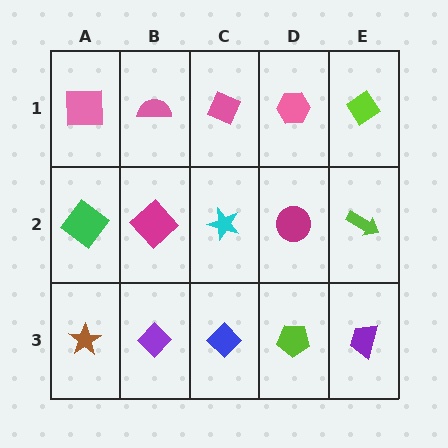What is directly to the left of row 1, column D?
A pink diamond.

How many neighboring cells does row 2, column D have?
4.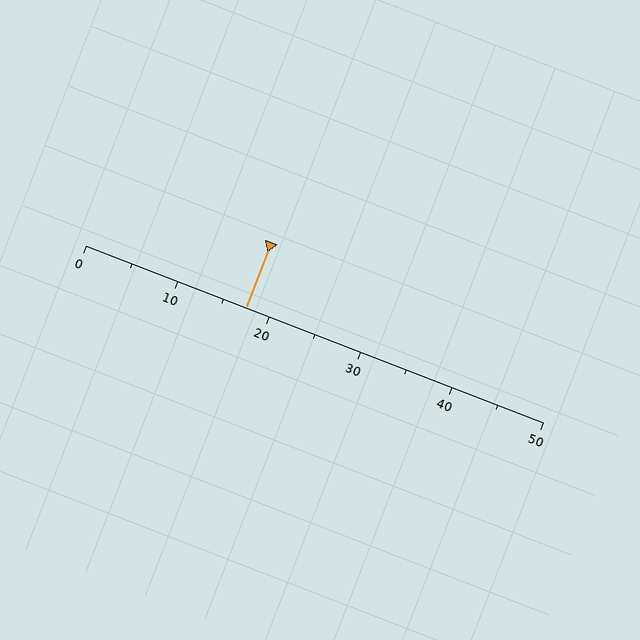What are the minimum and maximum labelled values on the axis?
The axis runs from 0 to 50.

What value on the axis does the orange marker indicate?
The marker indicates approximately 17.5.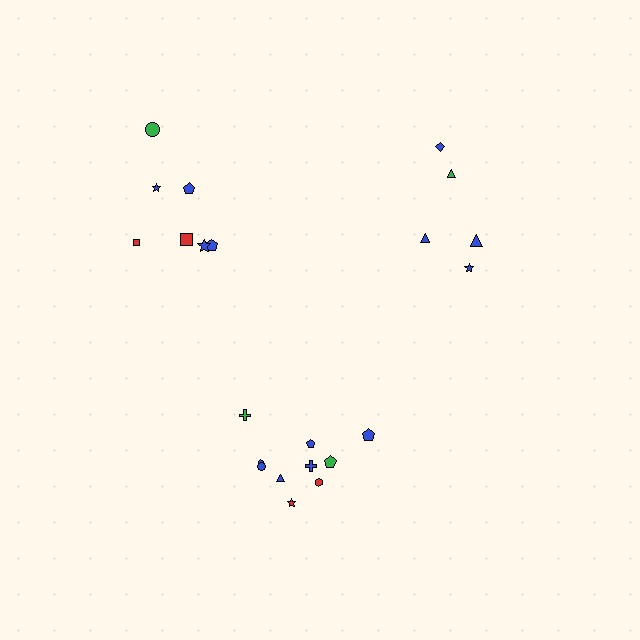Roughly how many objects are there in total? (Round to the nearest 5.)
Roughly 20 objects in total.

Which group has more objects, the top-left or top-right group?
The top-left group.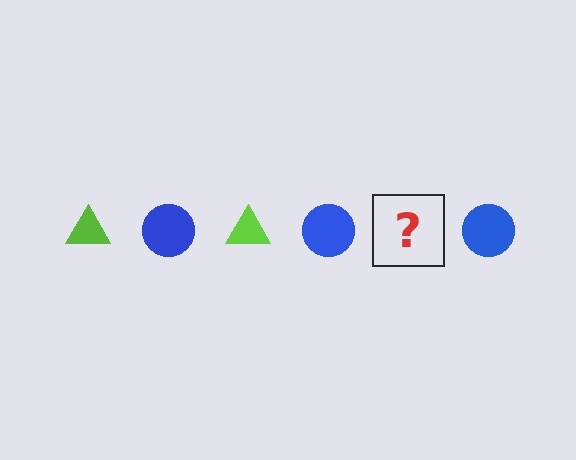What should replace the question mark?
The question mark should be replaced with a lime triangle.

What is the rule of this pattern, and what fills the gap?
The rule is that the pattern alternates between lime triangle and blue circle. The gap should be filled with a lime triangle.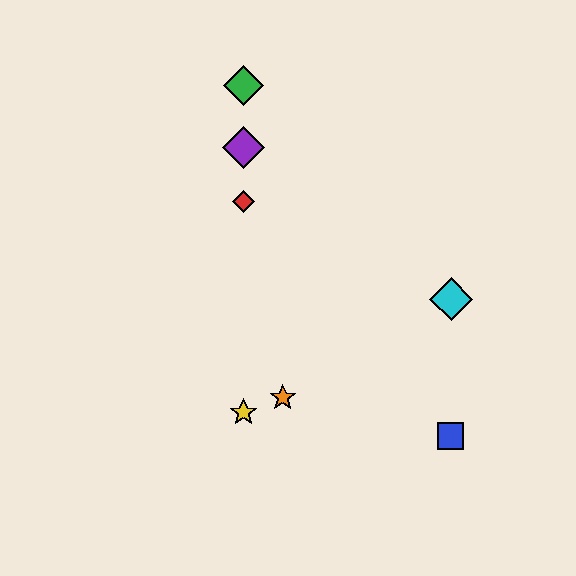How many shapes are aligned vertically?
4 shapes (the red diamond, the green diamond, the yellow star, the purple diamond) are aligned vertically.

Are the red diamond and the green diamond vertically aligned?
Yes, both are at x≈244.